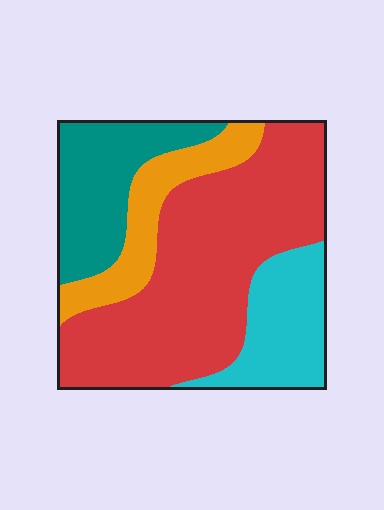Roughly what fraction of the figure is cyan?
Cyan takes up between a sixth and a third of the figure.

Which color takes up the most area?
Red, at roughly 50%.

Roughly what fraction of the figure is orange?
Orange covers roughly 15% of the figure.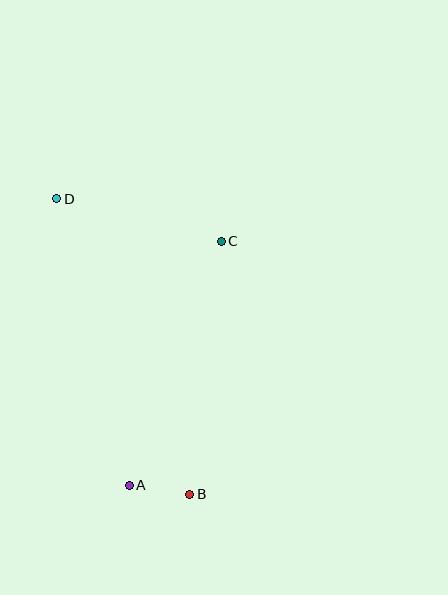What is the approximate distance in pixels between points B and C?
The distance between B and C is approximately 255 pixels.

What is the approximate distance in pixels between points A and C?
The distance between A and C is approximately 261 pixels.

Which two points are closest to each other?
Points A and B are closest to each other.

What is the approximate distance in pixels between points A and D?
The distance between A and D is approximately 295 pixels.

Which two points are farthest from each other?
Points B and D are farthest from each other.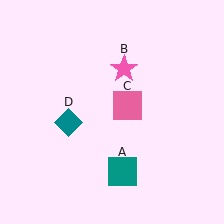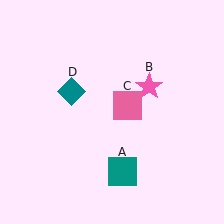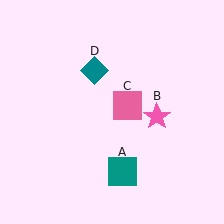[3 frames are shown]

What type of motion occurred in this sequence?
The pink star (object B), teal diamond (object D) rotated clockwise around the center of the scene.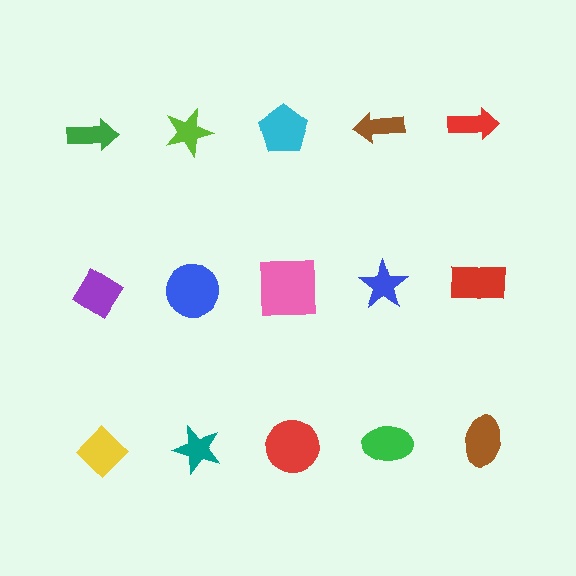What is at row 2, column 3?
A pink square.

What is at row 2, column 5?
A red rectangle.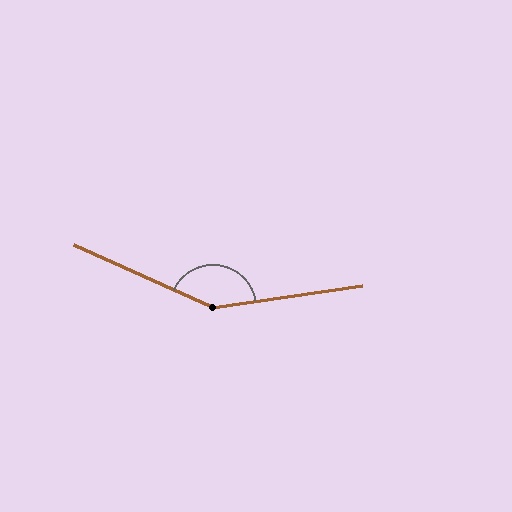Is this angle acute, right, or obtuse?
It is obtuse.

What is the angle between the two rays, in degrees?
Approximately 148 degrees.